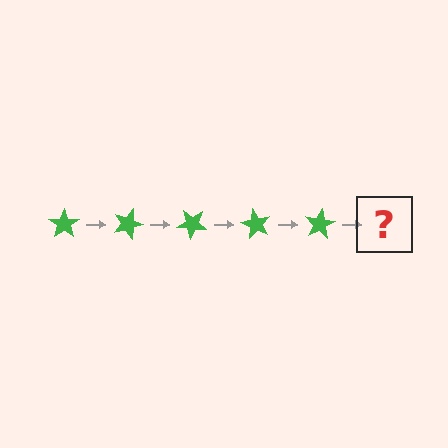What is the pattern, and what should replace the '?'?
The pattern is that the star rotates 20 degrees each step. The '?' should be a green star rotated 100 degrees.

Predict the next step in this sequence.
The next step is a green star rotated 100 degrees.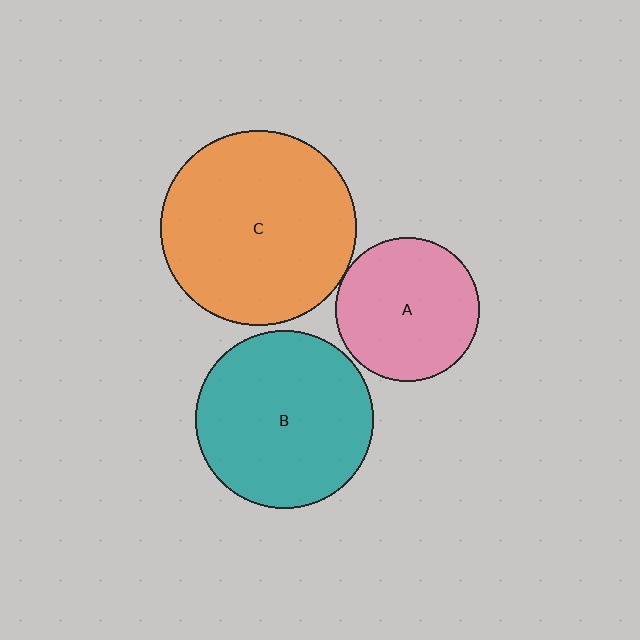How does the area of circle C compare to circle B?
Approximately 1.2 times.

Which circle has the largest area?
Circle C (orange).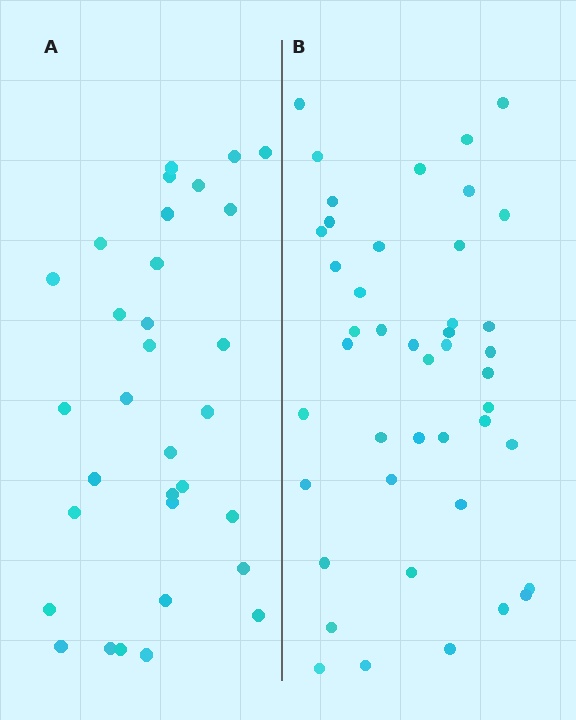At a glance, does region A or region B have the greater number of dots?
Region B (the right region) has more dots.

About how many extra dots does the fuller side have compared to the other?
Region B has roughly 12 or so more dots than region A.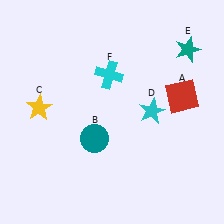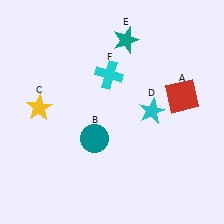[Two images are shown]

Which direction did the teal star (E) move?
The teal star (E) moved left.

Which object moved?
The teal star (E) moved left.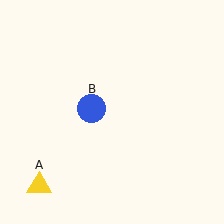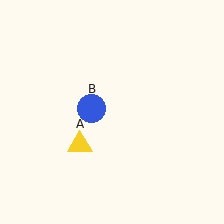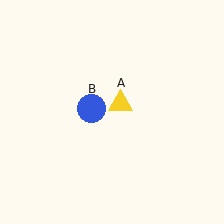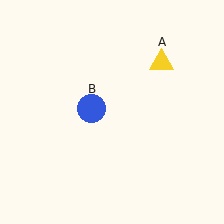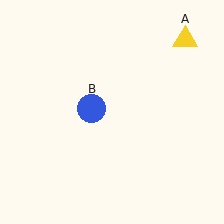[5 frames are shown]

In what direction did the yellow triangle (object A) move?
The yellow triangle (object A) moved up and to the right.